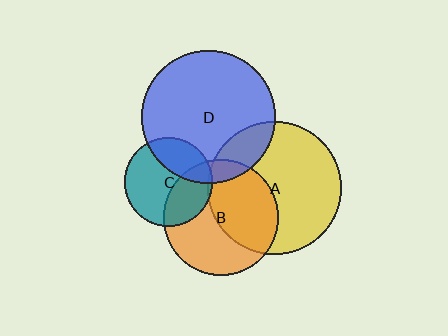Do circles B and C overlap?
Yes.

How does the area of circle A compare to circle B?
Approximately 1.3 times.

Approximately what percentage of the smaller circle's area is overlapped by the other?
Approximately 35%.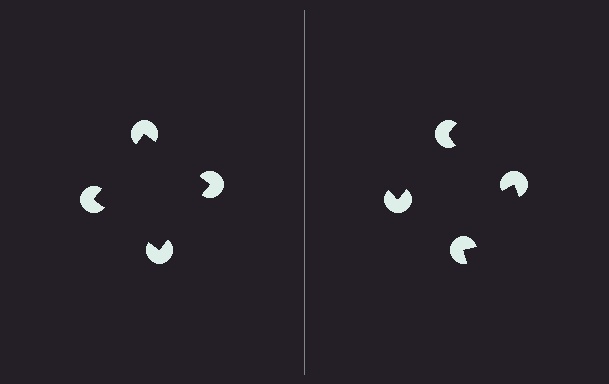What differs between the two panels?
The pac-man discs are positioned identically on both sides; only the wedge orientations differ. On the left they align to a square; on the right they are misaligned.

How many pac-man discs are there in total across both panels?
8 — 4 on each side.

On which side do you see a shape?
An illusory square appears on the left side. On the right side the wedge cuts are rotated, so no coherent shape forms.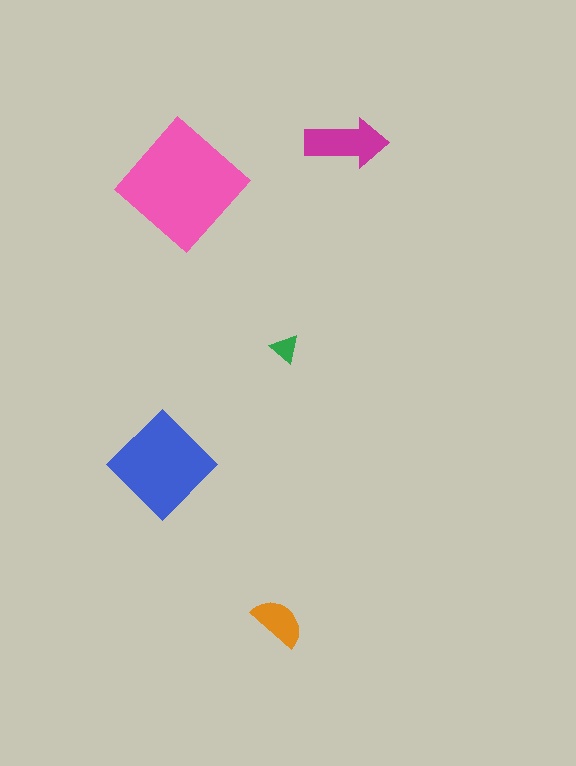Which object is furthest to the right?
The magenta arrow is rightmost.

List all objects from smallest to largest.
The green triangle, the orange semicircle, the magenta arrow, the blue diamond, the pink diamond.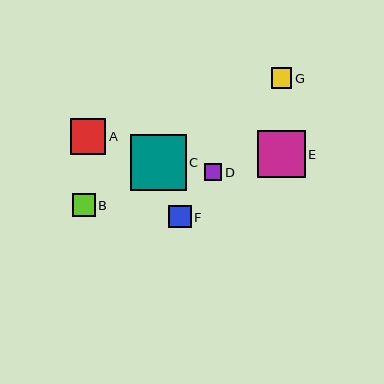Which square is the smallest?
Square D is the smallest with a size of approximately 17 pixels.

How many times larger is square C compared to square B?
Square C is approximately 2.5 times the size of square B.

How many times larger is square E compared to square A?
Square E is approximately 1.3 times the size of square A.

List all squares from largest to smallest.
From largest to smallest: C, E, A, B, F, G, D.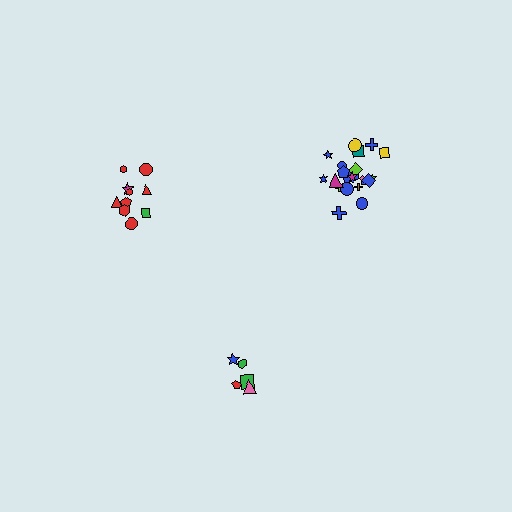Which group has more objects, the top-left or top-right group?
The top-right group.